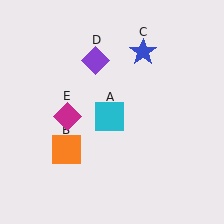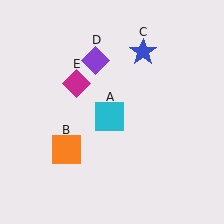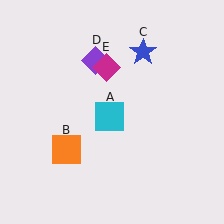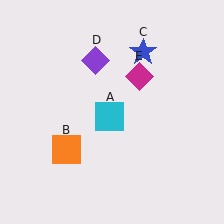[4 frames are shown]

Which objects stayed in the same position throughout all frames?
Cyan square (object A) and orange square (object B) and blue star (object C) and purple diamond (object D) remained stationary.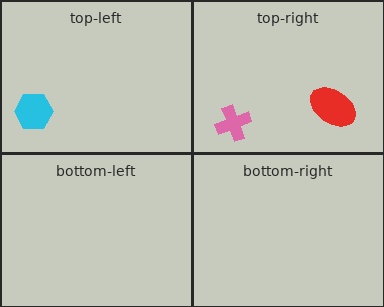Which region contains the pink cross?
The top-right region.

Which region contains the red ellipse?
The top-right region.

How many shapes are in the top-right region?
2.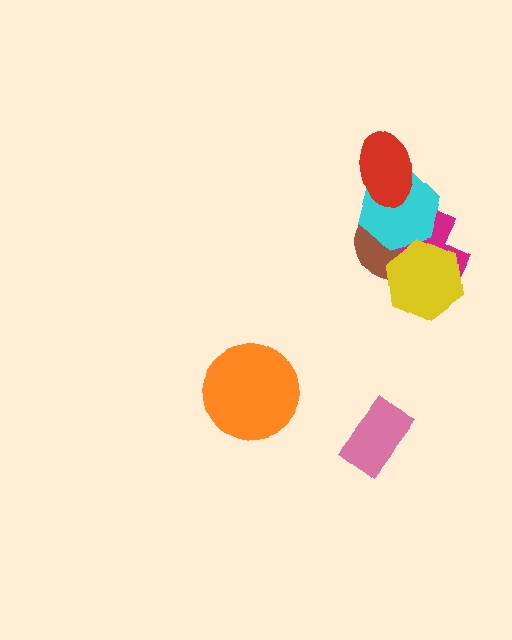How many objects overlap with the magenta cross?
3 objects overlap with the magenta cross.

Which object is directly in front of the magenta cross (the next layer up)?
The cyan hexagon is directly in front of the magenta cross.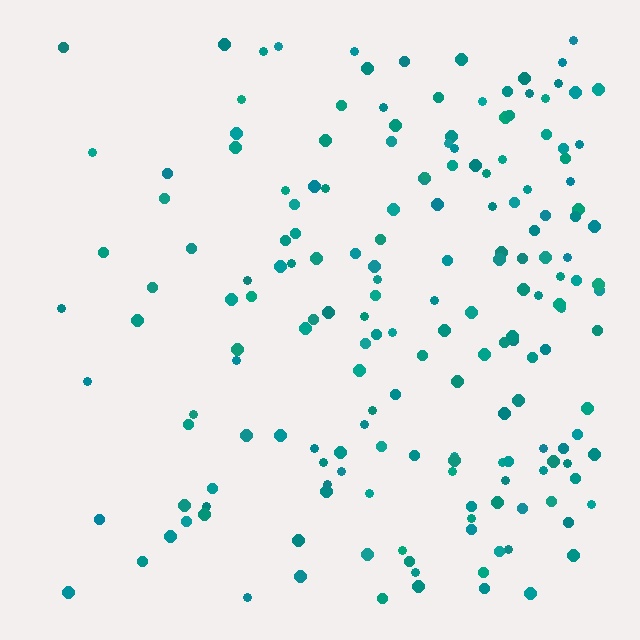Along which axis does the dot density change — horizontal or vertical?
Horizontal.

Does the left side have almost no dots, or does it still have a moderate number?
Still a moderate number, just noticeably fewer than the right.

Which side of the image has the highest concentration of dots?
The right.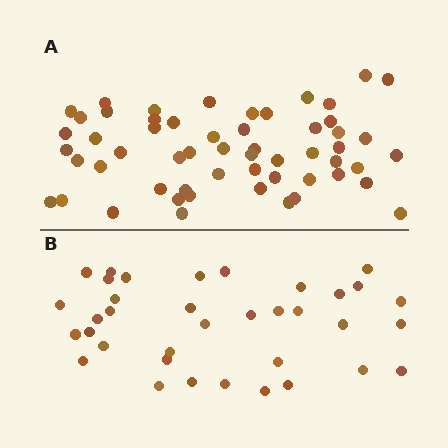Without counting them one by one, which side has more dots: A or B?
Region A (the top region) has more dots.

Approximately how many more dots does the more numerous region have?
Region A has approximately 20 more dots than region B.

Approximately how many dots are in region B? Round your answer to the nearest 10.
About 40 dots. (The exact count is 36, which rounds to 40.)